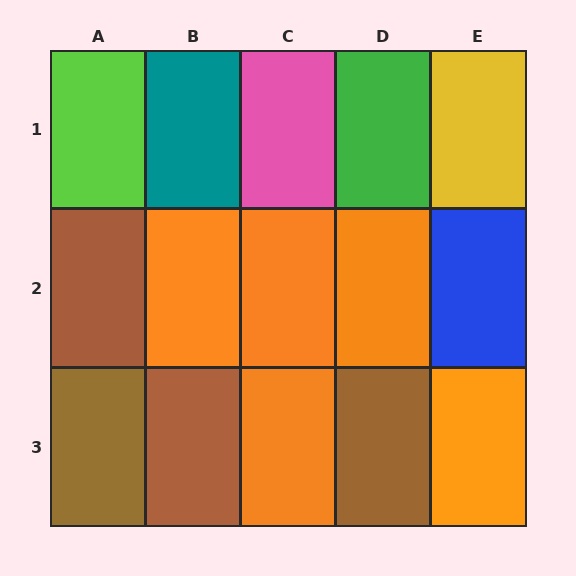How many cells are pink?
1 cell is pink.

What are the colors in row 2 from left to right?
Brown, orange, orange, orange, blue.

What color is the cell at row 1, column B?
Teal.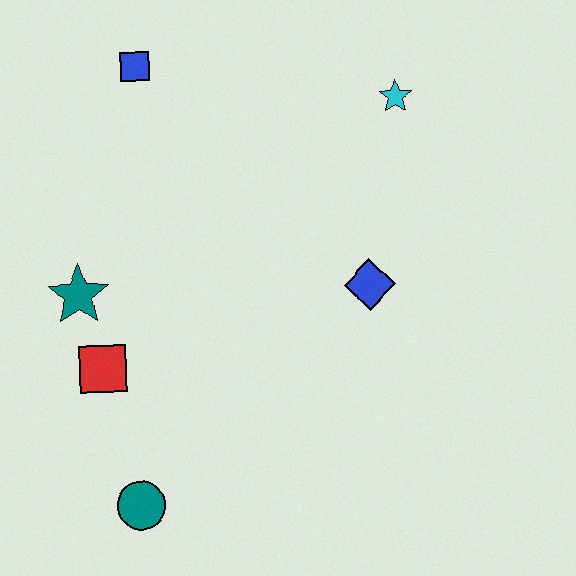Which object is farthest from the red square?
The cyan star is farthest from the red square.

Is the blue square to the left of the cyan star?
Yes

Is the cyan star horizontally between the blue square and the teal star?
No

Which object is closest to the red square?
The teal star is closest to the red square.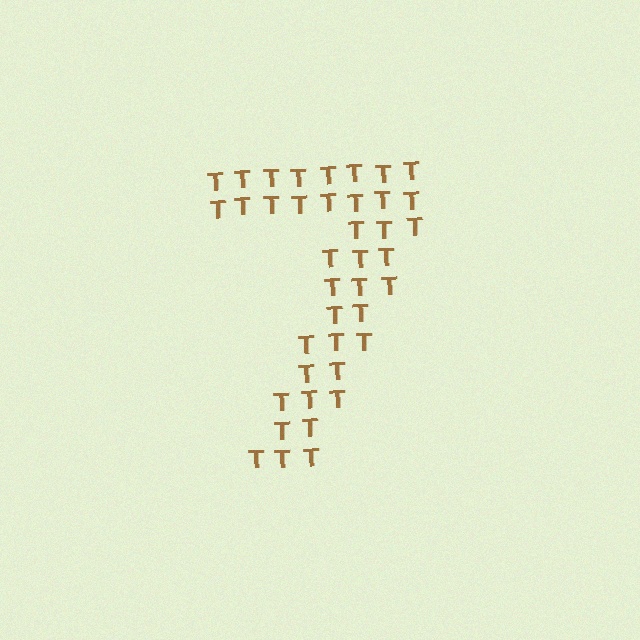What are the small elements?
The small elements are letter T's.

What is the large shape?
The large shape is the digit 7.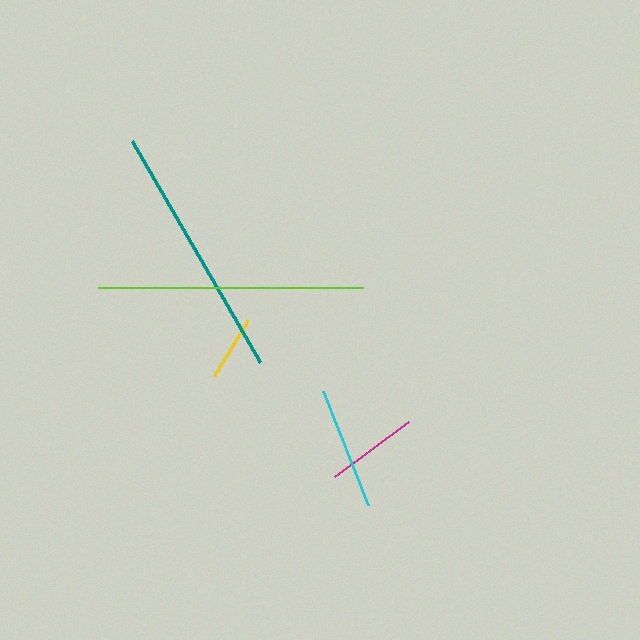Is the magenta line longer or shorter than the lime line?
The lime line is longer than the magenta line.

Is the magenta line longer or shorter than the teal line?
The teal line is longer than the magenta line.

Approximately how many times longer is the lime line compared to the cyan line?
The lime line is approximately 2.1 times the length of the cyan line.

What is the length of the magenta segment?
The magenta segment is approximately 92 pixels long.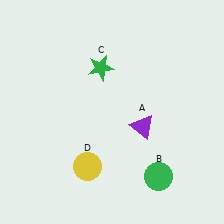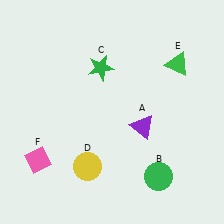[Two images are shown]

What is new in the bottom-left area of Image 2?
A pink diamond (F) was added in the bottom-left area of Image 2.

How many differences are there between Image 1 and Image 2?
There are 2 differences between the two images.